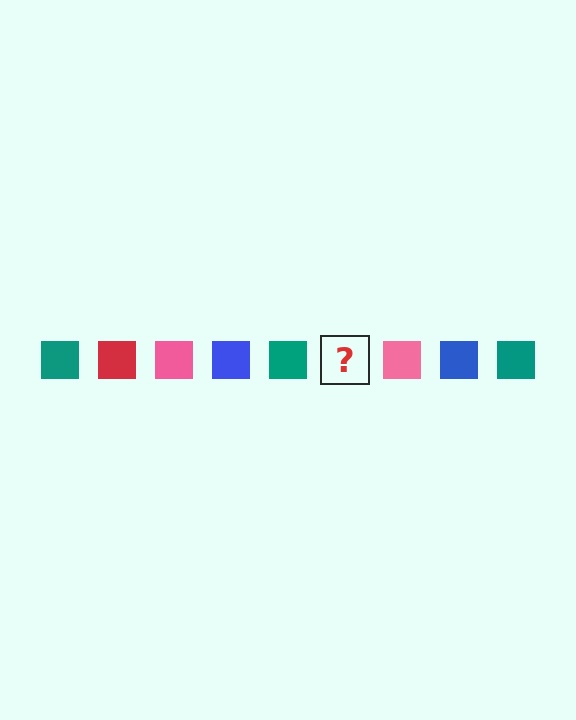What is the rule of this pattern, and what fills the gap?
The rule is that the pattern cycles through teal, red, pink, blue squares. The gap should be filled with a red square.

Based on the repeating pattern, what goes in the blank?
The blank should be a red square.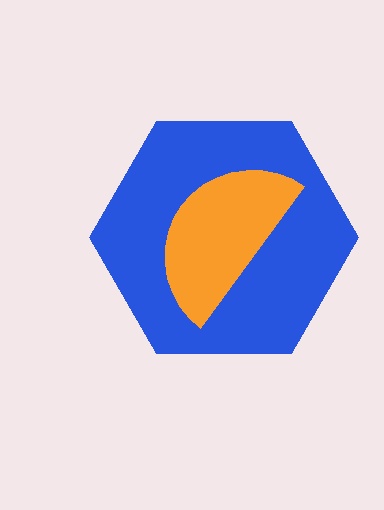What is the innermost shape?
The orange semicircle.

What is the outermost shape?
The blue hexagon.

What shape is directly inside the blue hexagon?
The orange semicircle.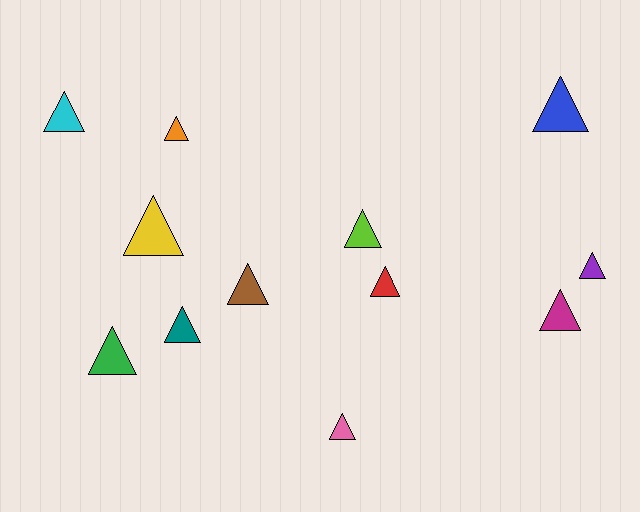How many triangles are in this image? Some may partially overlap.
There are 12 triangles.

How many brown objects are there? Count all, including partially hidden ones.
There is 1 brown object.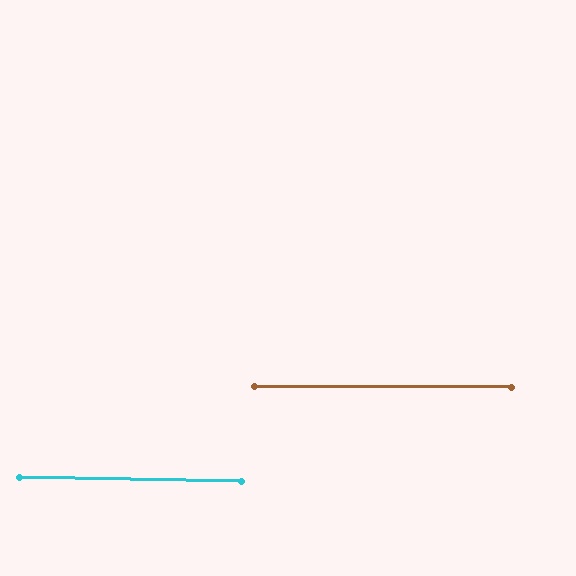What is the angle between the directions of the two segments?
Approximately 1 degree.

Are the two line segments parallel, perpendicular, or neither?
Parallel — their directions differ by only 0.7°.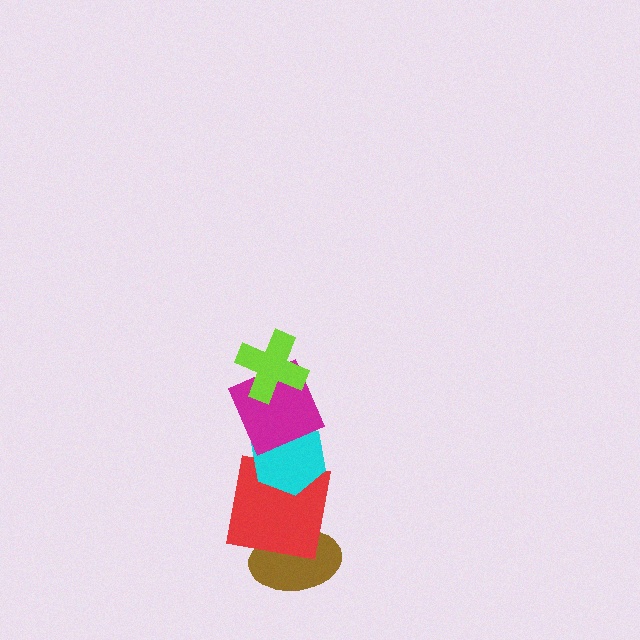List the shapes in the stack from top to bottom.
From top to bottom: the lime cross, the magenta square, the cyan hexagon, the red square, the brown ellipse.